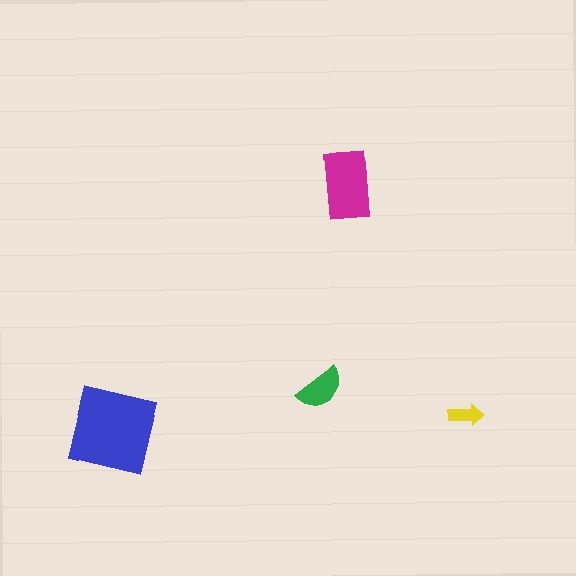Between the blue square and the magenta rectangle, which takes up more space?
The blue square.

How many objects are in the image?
There are 4 objects in the image.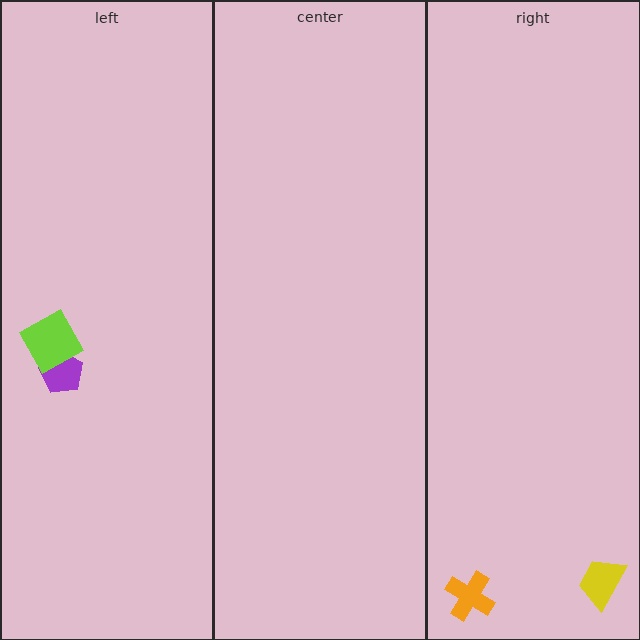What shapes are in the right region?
The orange cross, the yellow trapezoid.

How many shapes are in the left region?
2.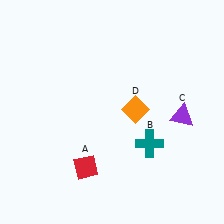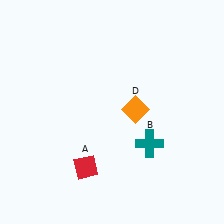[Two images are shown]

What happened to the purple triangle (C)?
The purple triangle (C) was removed in Image 2. It was in the bottom-right area of Image 1.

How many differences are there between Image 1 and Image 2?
There is 1 difference between the two images.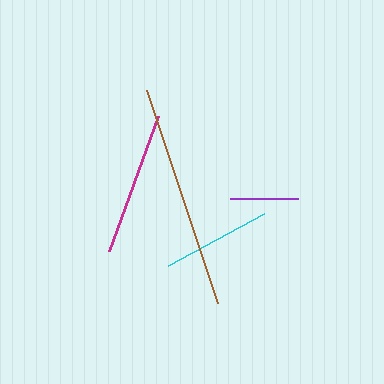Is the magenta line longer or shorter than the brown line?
The brown line is longer than the magenta line.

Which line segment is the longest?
The brown line is the longest at approximately 224 pixels.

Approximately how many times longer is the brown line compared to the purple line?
The brown line is approximately 3.3 times the length of the purple line.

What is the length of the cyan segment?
The cyan segment is approximately 109 pixels long.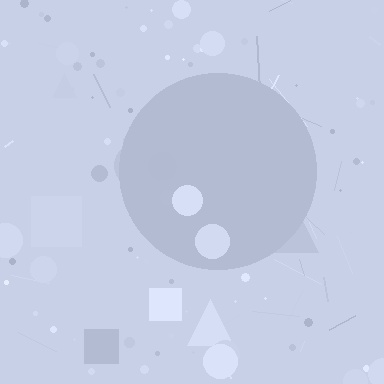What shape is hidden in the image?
A circle is hidden in the image.